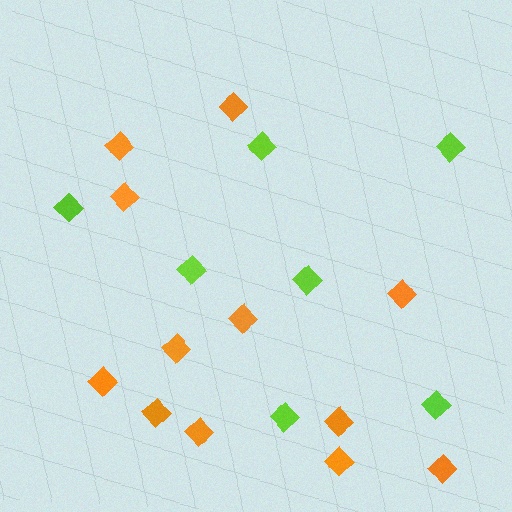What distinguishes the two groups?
There are 2 groups: one group of lime diamonds (7) and one group of orange diamonds (12).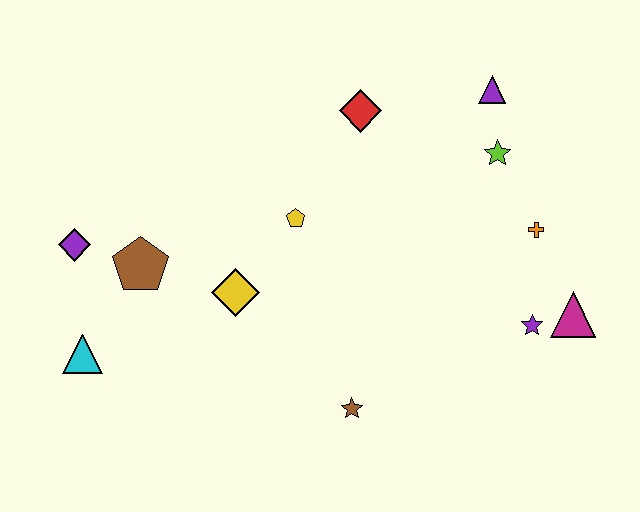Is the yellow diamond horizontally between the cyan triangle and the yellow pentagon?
Yes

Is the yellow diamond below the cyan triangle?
No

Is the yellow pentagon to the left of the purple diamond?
No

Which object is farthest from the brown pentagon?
The magenta triangle is farthest from the brown pentagon.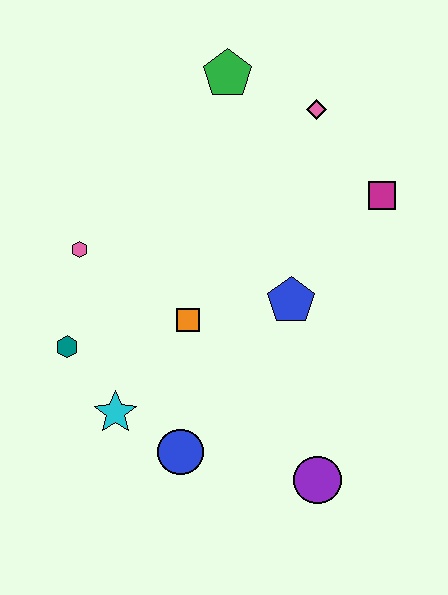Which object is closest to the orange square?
The blue pentagon is closest to the orange square.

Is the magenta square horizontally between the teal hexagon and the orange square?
No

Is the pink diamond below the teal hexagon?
No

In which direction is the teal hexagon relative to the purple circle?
The teal hexagon is to the left of the purple circle.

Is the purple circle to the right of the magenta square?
No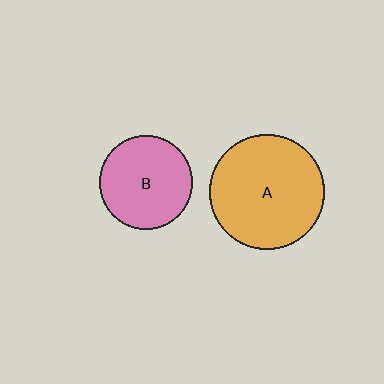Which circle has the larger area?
Circle A (orange).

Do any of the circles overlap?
No, none of the circles overlap.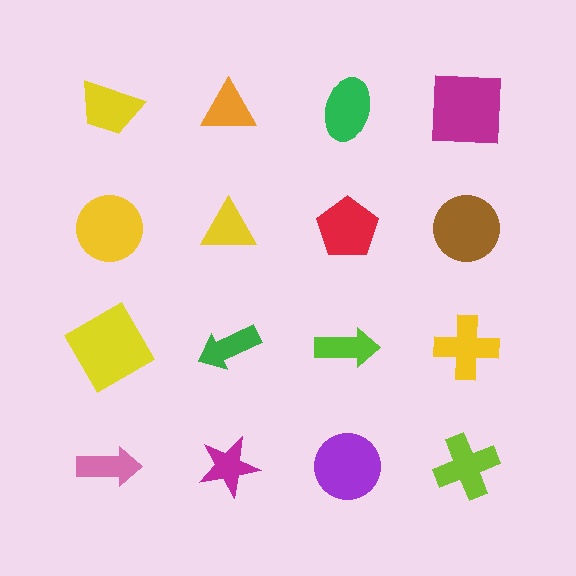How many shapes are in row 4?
4 shapes.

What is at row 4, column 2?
A magenta star.